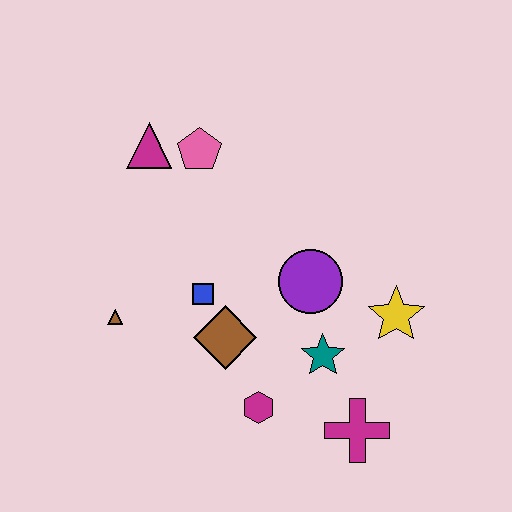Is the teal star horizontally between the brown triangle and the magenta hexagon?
No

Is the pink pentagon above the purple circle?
Yes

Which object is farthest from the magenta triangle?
The magenta cross is farthest from the magenta triangle.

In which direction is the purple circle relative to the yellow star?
The purple circle is to the left of the yellow star.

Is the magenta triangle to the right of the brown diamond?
No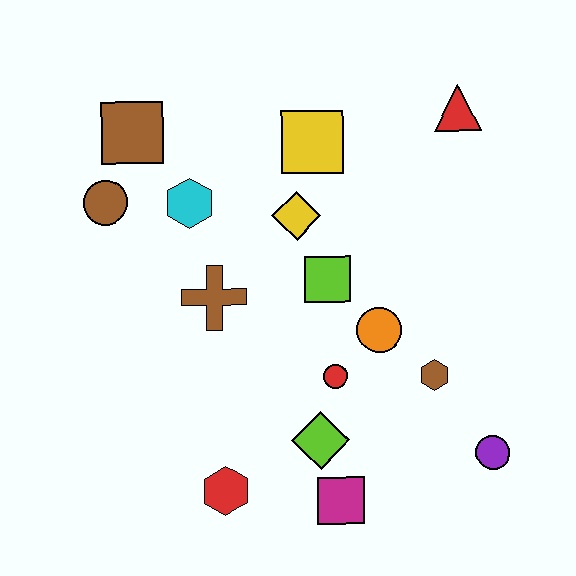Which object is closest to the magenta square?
The lime diamond is closest to the magenta square.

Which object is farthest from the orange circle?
The brown square is farthest from the orange circle.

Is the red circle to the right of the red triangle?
No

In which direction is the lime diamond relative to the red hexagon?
The lime diamond is to the right of the red hexagon.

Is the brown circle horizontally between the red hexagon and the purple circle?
No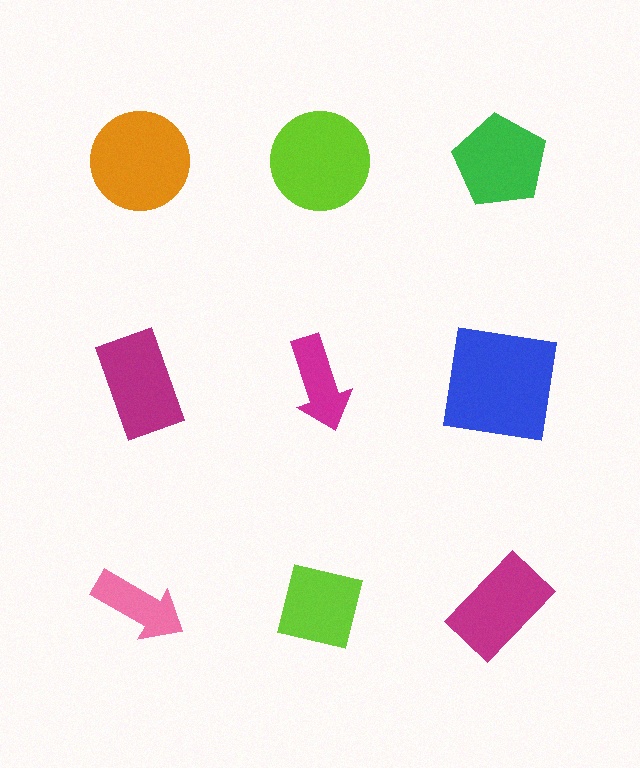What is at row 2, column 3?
A blue square.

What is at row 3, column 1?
A pink arrow.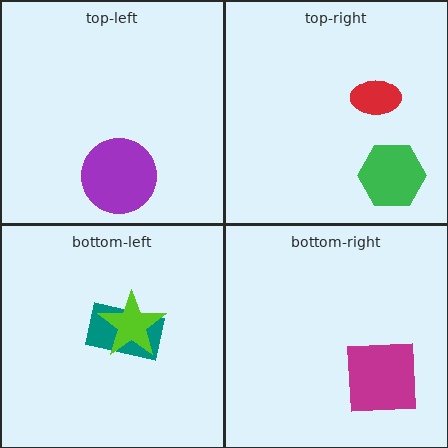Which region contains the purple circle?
The top-left region.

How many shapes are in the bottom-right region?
1.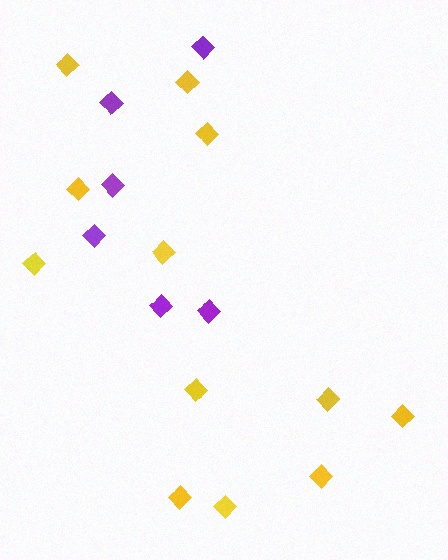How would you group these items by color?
There are 2 groups: one group of yellow diamonds (12) and one group of purple diamonds (6).